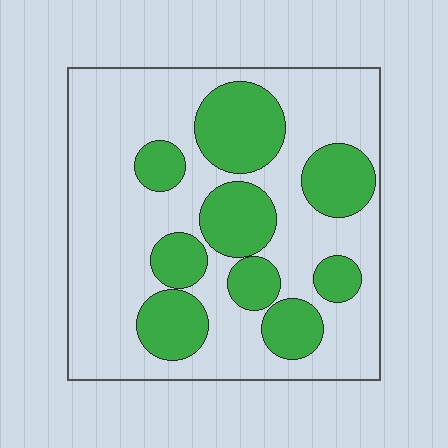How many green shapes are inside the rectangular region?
9.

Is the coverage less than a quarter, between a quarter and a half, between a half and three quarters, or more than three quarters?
Between a quarter and a half.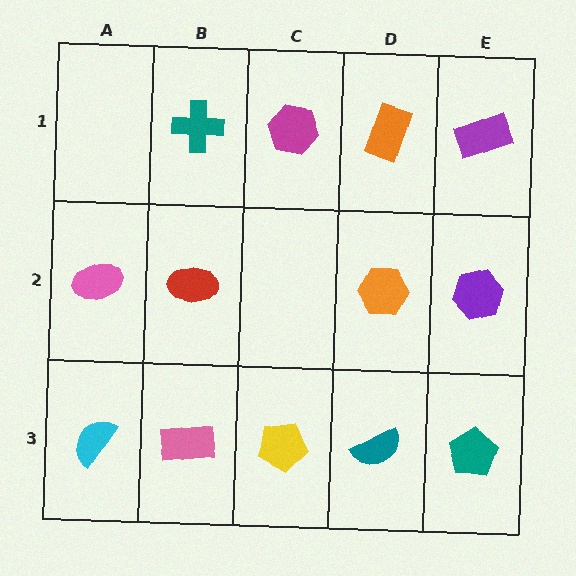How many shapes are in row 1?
4 shapes.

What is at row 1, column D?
An orange rectangle.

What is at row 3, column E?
A teal pentagon.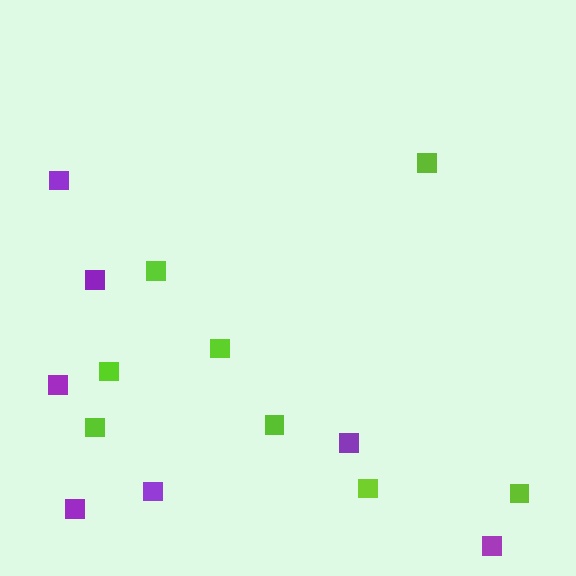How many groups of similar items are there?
There are 2 groups: one group of lime squares (8) and one group of purple squares (7).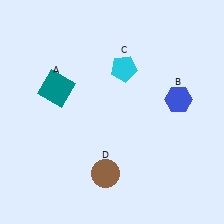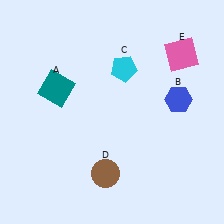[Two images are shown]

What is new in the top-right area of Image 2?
A pink square (E) was added in the top-right area of Image 2.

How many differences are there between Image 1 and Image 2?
There is 1 difference between the two images.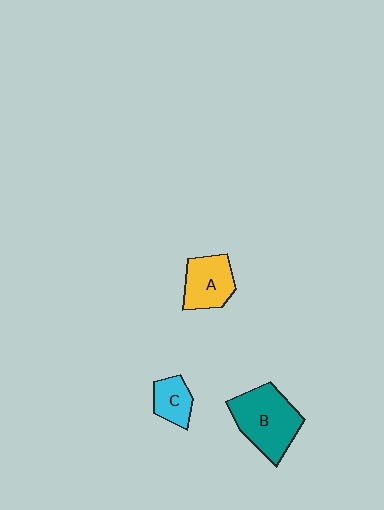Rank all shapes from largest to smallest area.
From largest to smallest: B (teal), A (yellow), C (cyan).